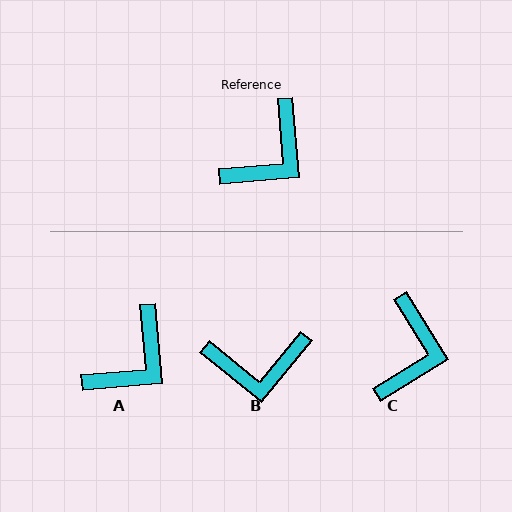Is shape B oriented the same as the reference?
No, it is off by about 44 degrees.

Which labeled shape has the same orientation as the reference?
A.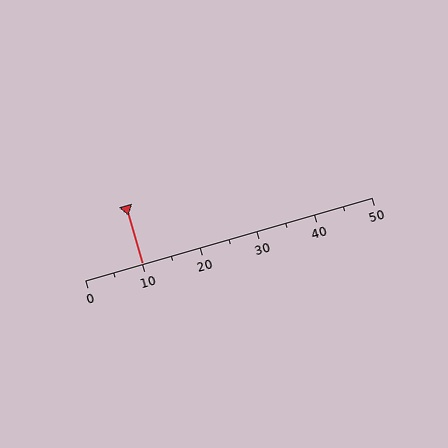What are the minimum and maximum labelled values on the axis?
The axis runs from 0 to 50.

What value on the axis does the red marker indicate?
The marker indicates approximately 10.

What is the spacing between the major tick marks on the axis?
The major ticks are spaced 10 apart.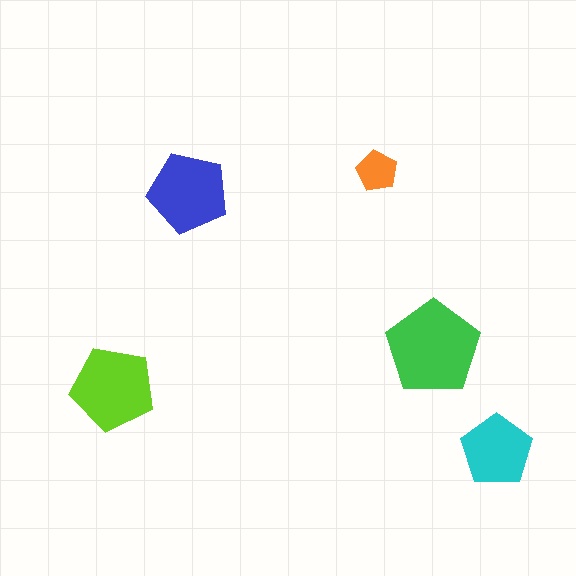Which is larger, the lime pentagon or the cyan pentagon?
The lime one.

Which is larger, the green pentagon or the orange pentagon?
The green one.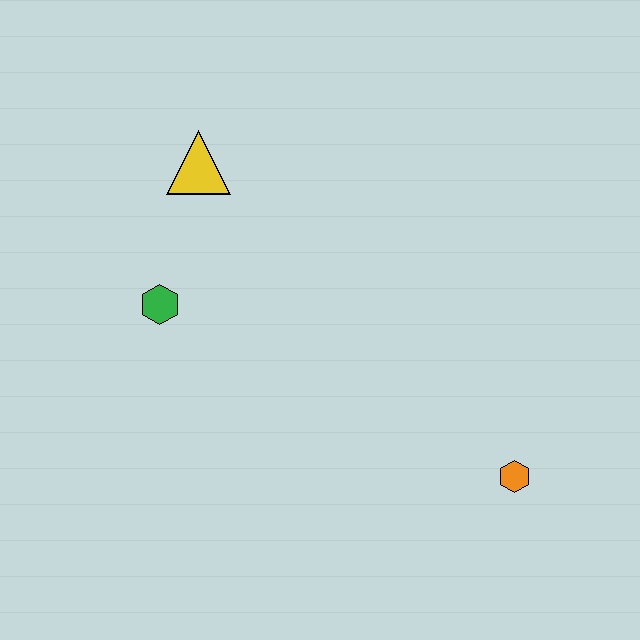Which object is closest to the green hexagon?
The yellow triangle is closest to the green hexagon.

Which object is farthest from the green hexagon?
The orange hexagon is farthest from the green hexagon.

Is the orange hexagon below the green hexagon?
Yes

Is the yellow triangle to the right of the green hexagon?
Yes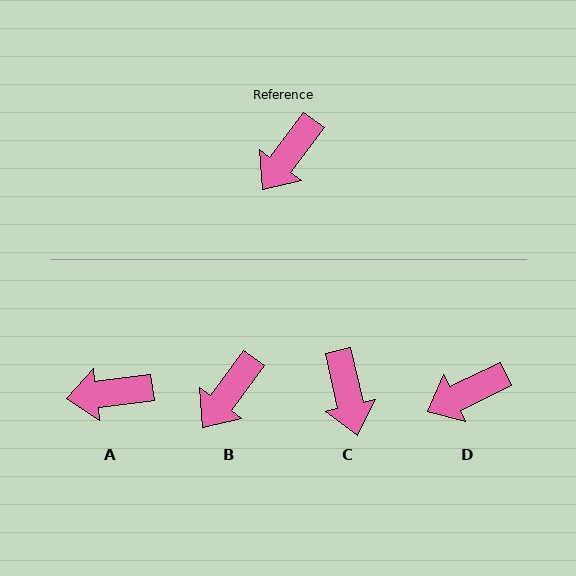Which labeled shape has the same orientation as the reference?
B.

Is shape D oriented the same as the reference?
No, it is off by about 28 degrees.